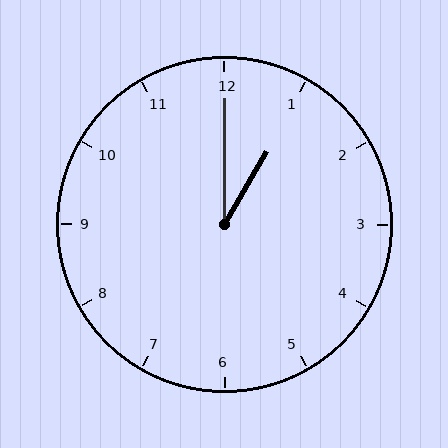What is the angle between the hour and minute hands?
Approximately 30 degrees.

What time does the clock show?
1:00.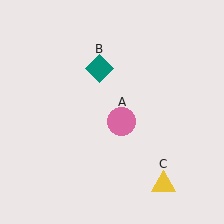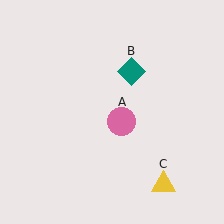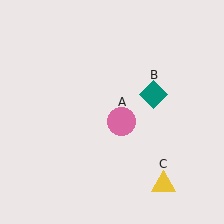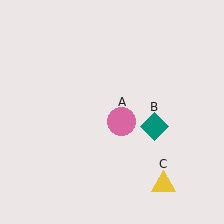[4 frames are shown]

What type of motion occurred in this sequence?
The teal diamond (object B) rotated clockwise around the center of the scene.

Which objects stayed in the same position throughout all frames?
Pink circle (object A) and yellow triangle (object C) remained stationary.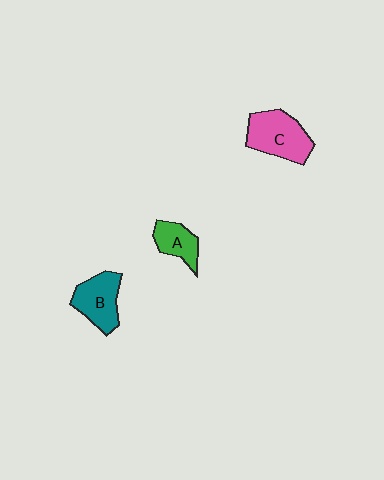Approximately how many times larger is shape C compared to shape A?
Approximately 1.8 times.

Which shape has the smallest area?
Shape A (green).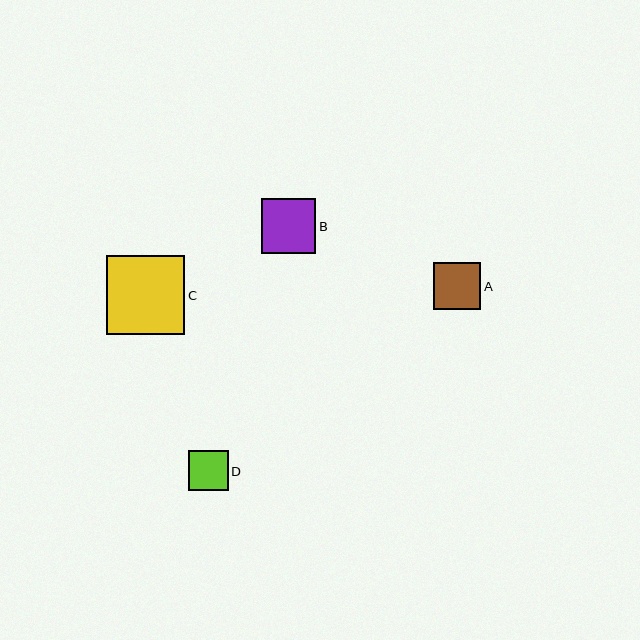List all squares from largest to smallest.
From largest to smallest: C, B, A, D.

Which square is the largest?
Square C is the largest with a size of approximately 78 pixels.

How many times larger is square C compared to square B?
Square C is approximately 1.4 times the size of square B.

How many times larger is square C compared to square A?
Square C is approximately 1.6 times the size of square A.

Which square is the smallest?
Square D is the smallest with a size of approximately 40 pixels.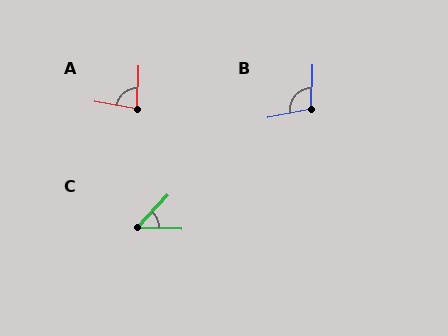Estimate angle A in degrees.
Approximately 82 degrees.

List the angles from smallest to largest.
C (49°), A (82°), B (103°).